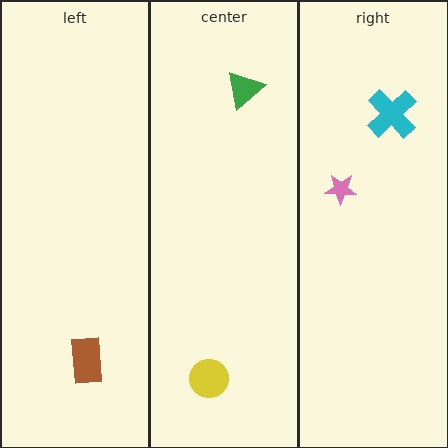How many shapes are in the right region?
2.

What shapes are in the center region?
The yellow circle, the green triangle.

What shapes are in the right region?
The cyan cross, the pink star.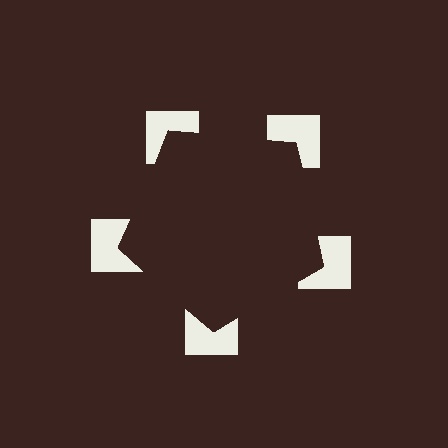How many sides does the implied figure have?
5 sides.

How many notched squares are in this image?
There are 5 — one at each vertex of the illusory pentagon.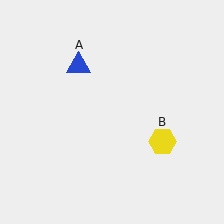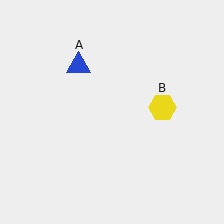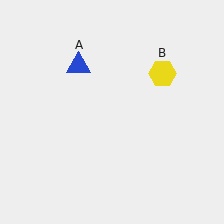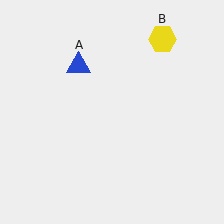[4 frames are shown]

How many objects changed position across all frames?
1 object changed position: yellow hexagon (object B).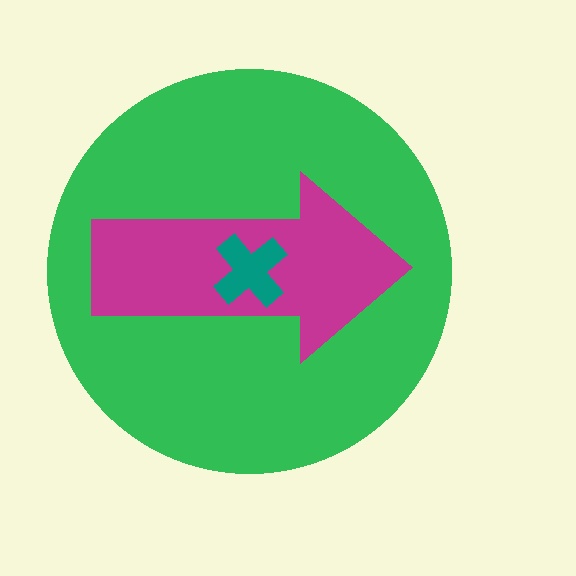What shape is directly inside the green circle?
The magenta arrow.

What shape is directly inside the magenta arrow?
The teal cross.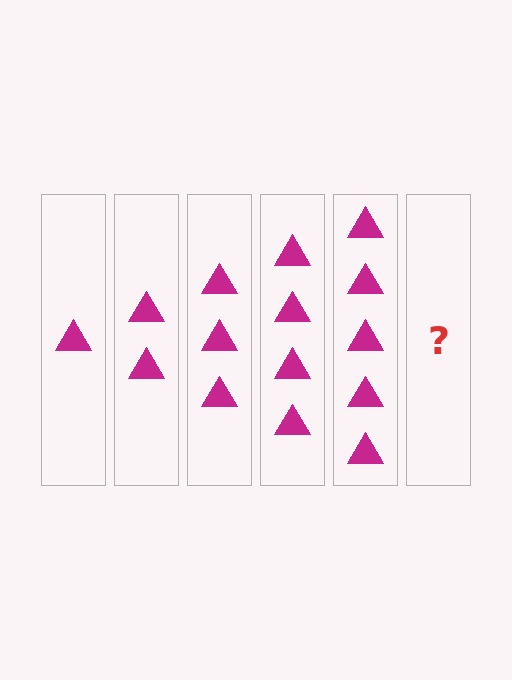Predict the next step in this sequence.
The next step is 6 triangles.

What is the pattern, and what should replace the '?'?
The pattern is that each step adds one more triangle. The '?' should be 6 triangles.